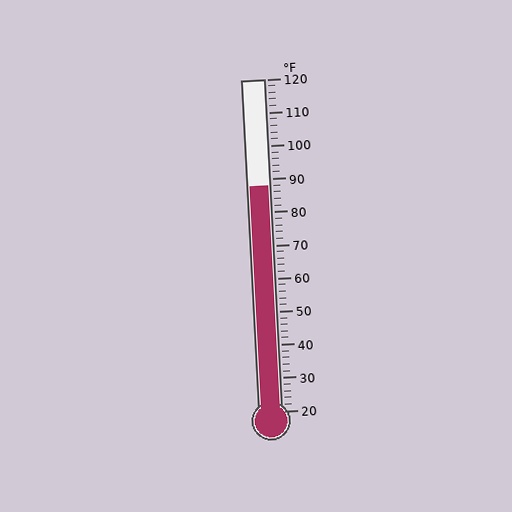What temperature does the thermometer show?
The thermometer shows approximately 88°F.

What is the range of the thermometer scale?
The thermometer scale ranges from 20°F to 120°F.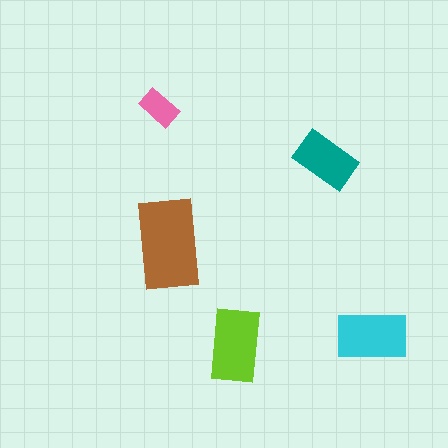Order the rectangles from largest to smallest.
the brown one, the lime one, the cyan one, the teal one, the pink one.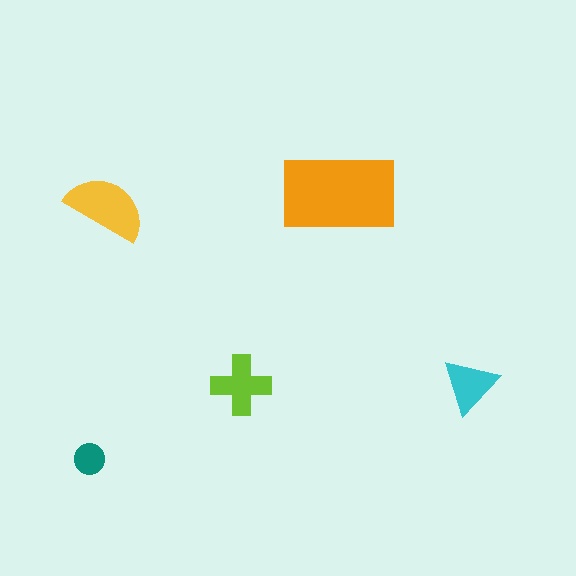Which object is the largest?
The orange rectangle.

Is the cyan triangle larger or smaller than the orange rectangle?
Smaller.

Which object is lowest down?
The teal circle is bottommost.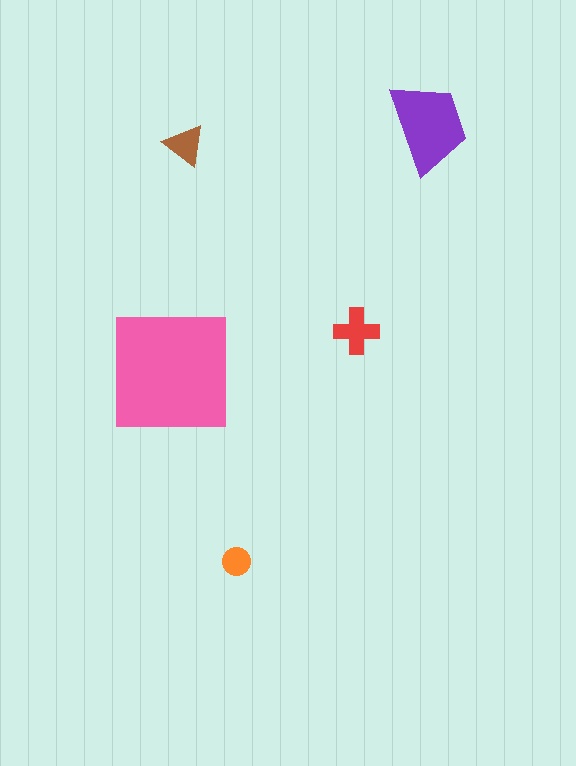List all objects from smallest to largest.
The orange circle, the brown triangle, the red cross, the purple trapezoid, the pink square.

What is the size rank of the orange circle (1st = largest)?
5th.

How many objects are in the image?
There are 5 objects in the image.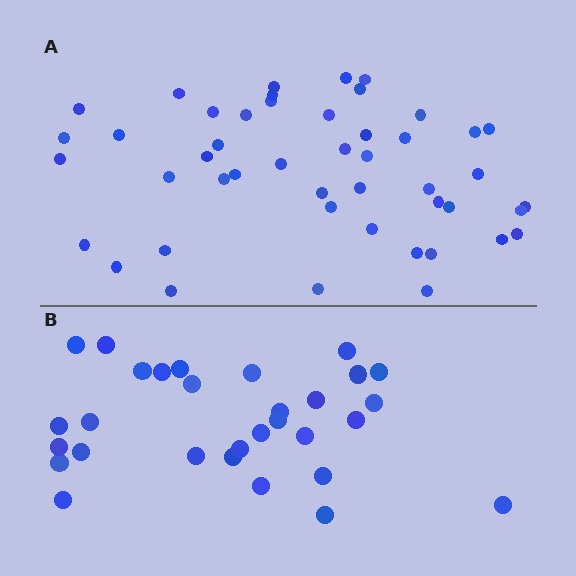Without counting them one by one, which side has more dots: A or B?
Region A (the top region) has more dots.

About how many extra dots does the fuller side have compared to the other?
Region A has approximately 15 more dots than region B.